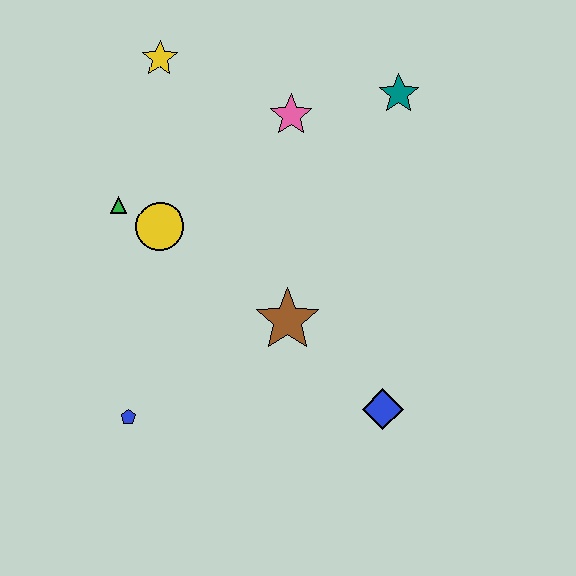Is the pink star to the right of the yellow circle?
Yes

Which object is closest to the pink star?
The teal star is closest to the pink star.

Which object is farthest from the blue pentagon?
The teal star is farthest from the blue pentagon.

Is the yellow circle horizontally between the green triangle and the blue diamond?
Yes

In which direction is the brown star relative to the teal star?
The brown star is below the teal star.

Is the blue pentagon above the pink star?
No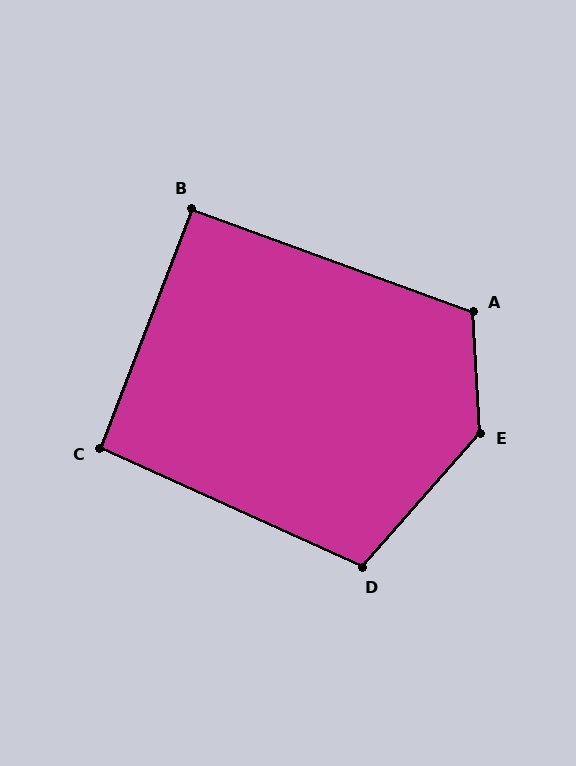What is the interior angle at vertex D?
Approximately 107 degrees (obtuse).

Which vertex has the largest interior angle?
E, at approximately 136 degrees.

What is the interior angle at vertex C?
Approximately 93 degrees (approximately right).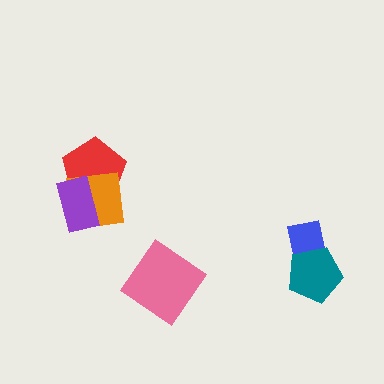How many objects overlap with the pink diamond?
0 objects overlap with the pink diamond.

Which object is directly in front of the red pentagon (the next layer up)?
The orange square is directly in front of the red pentagon.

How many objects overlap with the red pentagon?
2 objects overlap with the red pentagon.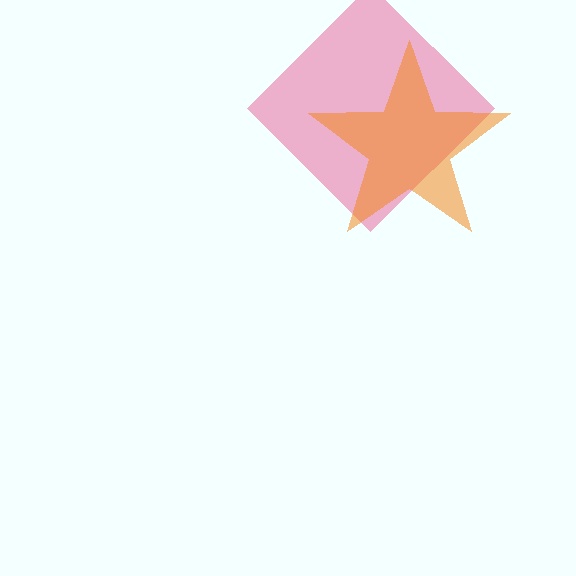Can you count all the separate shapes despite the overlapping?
Yes, there are 2 separate shapes.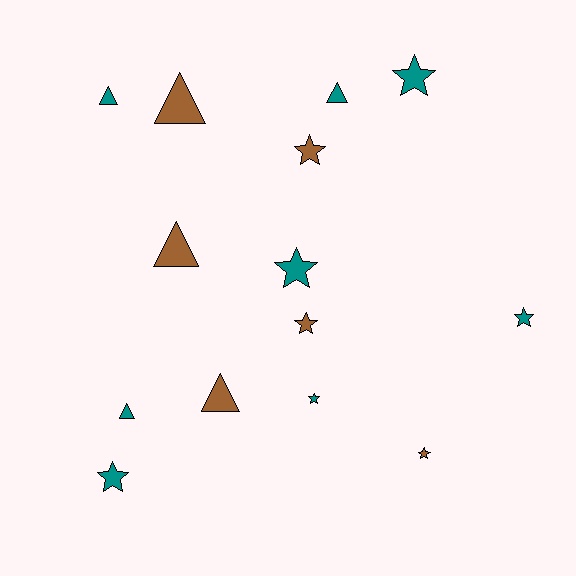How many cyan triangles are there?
There are no cyan triangles.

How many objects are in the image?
There are 14 objects.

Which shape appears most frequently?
Star, with 8 objects.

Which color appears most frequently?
Teal, with 8 objects.